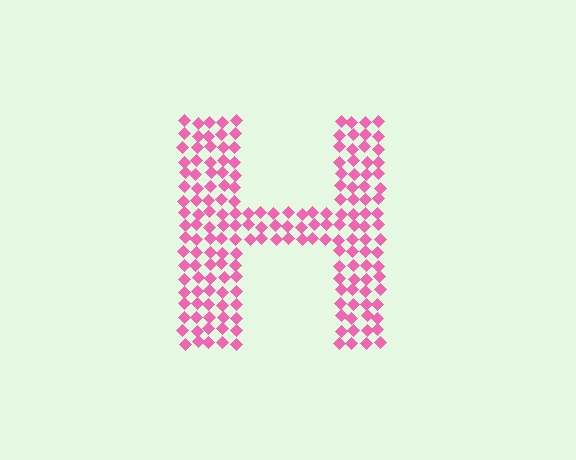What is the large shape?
The large shape is the letter H.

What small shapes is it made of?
It is made of small diamonds.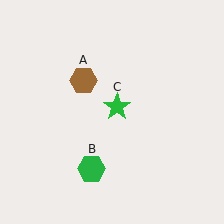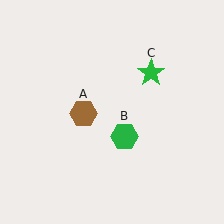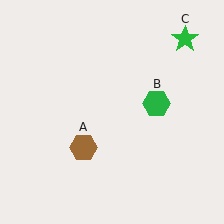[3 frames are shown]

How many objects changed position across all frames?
3 objects changed position: brown hexagon (object A), green hexagon (object B), green star (object C).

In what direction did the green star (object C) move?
The green star (object C) moved up and to the right.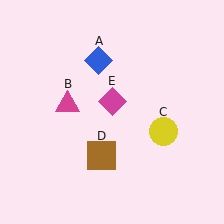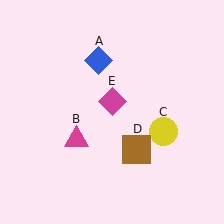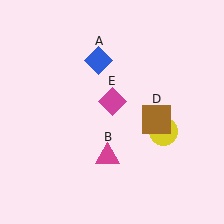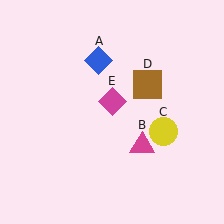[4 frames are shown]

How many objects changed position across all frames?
2 objects changed position: magenta triangle (object B), brown square (object D).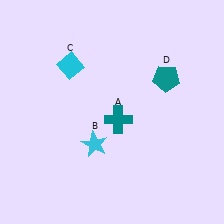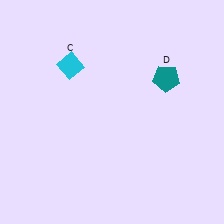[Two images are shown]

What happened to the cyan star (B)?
The cyan star (B) was removed in Image 2. It was in the bottom-left area of Image 1.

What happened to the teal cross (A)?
The teal cross (A) was removed in Image 2. It was in the bottom-right area of Image 1.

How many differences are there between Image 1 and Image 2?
There are 2 differences between the two images.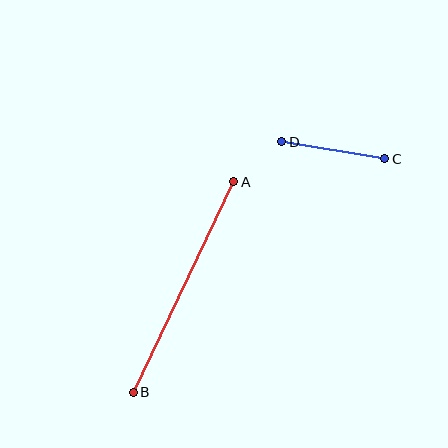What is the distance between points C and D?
The distance is approximately 104 pixels.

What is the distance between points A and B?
The distance is approximately 234 pixels.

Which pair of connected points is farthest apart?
Points A and B are farthest apart.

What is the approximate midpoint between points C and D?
The midpoint is at approximately (333, 150) pixels.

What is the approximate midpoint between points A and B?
The midpoint is at approximately (184, 287) pixels.